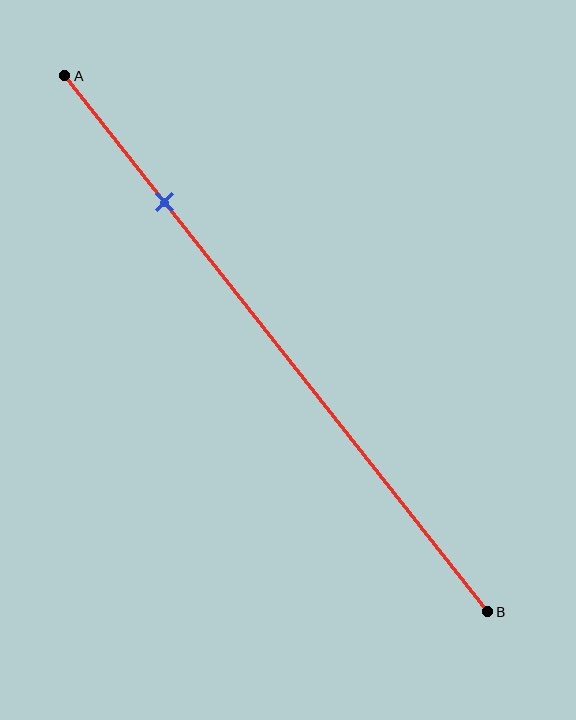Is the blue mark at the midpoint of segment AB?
No, the mark is at about 25% from A, not at the 50% midpoint.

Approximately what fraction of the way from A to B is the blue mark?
The blue mark is approximately 25% of the way from A to B.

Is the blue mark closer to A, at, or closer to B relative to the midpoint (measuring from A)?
The blue mark is closer to point A than the midpoint of segment AB.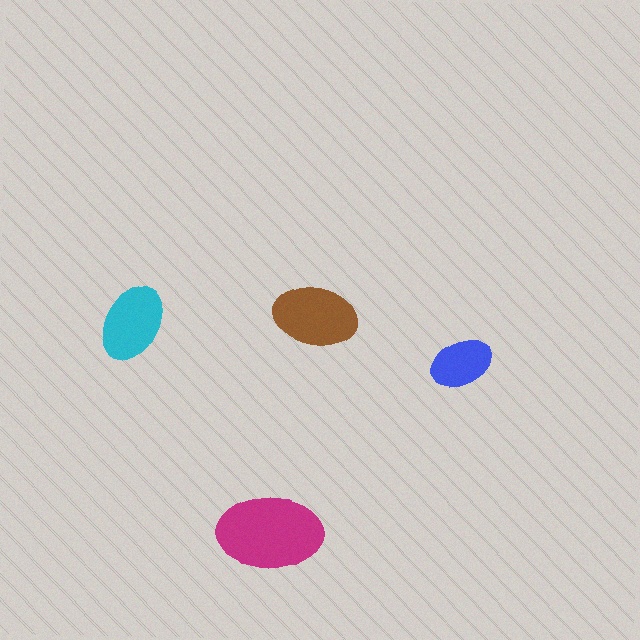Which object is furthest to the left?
The cyan ellipse is leftmost.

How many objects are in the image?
There are 4 objects in the image.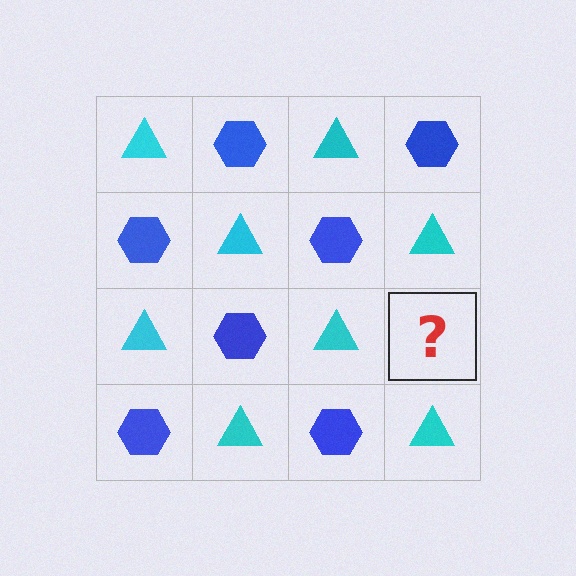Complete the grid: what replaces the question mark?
The question mark should be replaced with a blue hexagon.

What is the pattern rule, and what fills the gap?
The rule is that it alternates cyan triangle and blue hexagon in a checkerboard pattern. The gap should be filled with a blue hexagon.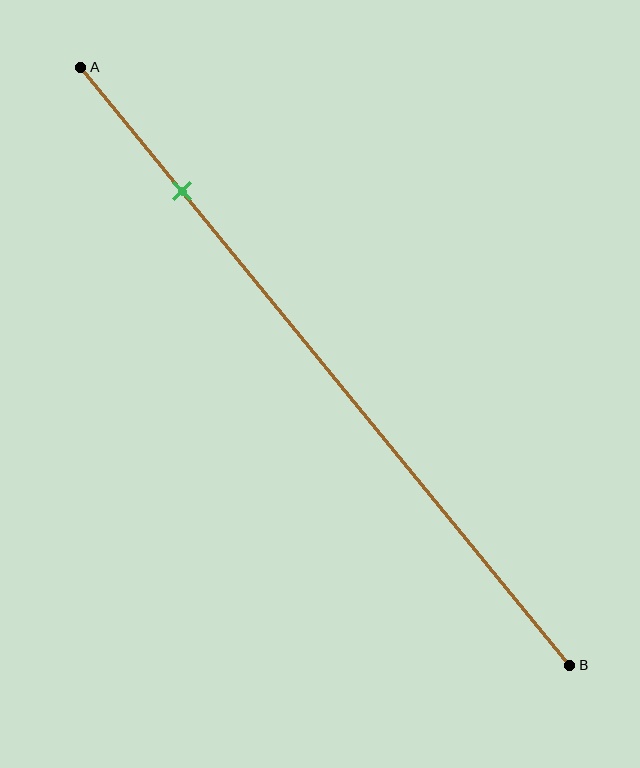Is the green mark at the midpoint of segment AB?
No, the mark is at about 20% from A, not at the 50% midpoint.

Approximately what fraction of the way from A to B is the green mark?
The green mark is approximately 20% of the way from A to B.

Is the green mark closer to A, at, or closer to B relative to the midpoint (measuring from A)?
The green mark is closer to point A than the midpoint of segment AB.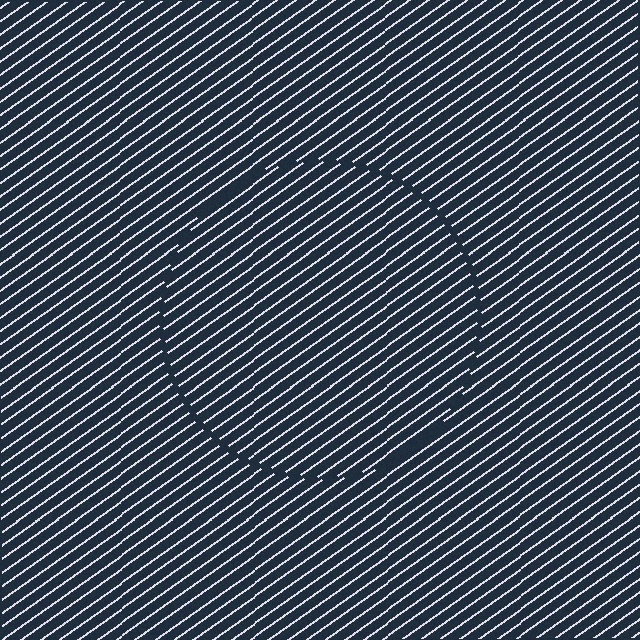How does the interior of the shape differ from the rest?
The interior of the shape contains the same grating, shifted by half a period — the contour is defined by the phase discontinuity where line-ends from the inner and outer gratings abut.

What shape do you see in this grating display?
An illusory circle. The interior of the shape contains the same grating, shifted by half a period — the contour is defined by the phase discontinuity where line-ends from the inner and outer gratings abut.